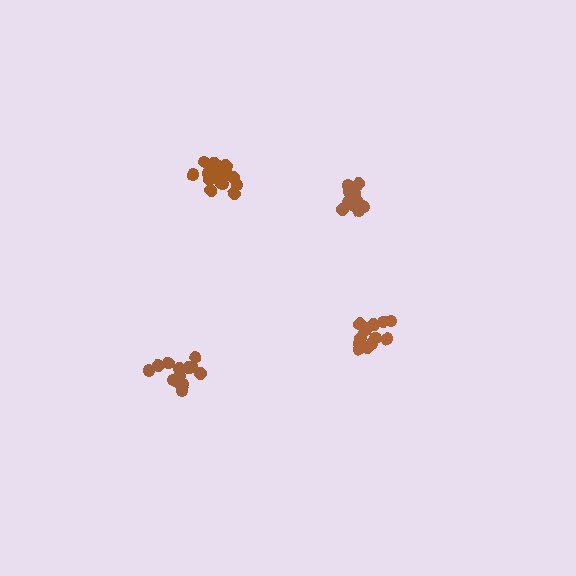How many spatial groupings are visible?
There are 4 spatial groupings.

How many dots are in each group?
Group 1: 12 dots, Group 2: 18 dots, Group 3: 13 dots, Group 4: 13 dots (56 total).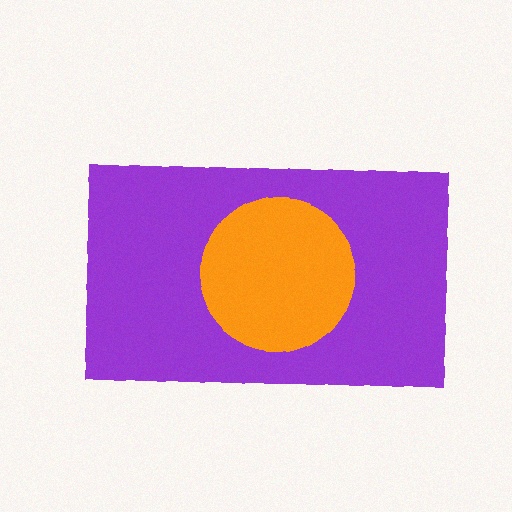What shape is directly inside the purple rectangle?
The orange circle.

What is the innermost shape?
The orange circle.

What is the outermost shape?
The purple rectangle.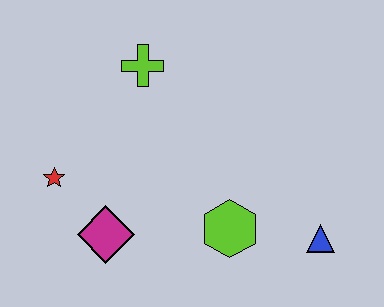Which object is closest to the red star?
The magenta diamond is closest to the red star.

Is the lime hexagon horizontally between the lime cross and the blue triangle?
Yes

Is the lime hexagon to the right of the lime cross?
Yes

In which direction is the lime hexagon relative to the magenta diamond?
The lime hexagon is to the right of the magenta diamond.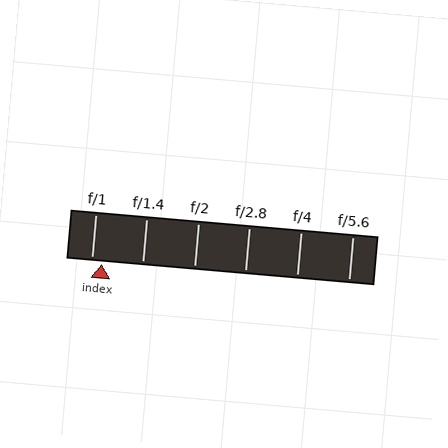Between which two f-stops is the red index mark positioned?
The index mark is between f/1 and f/1.4.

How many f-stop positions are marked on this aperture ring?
There are 6 f-stop positions marked.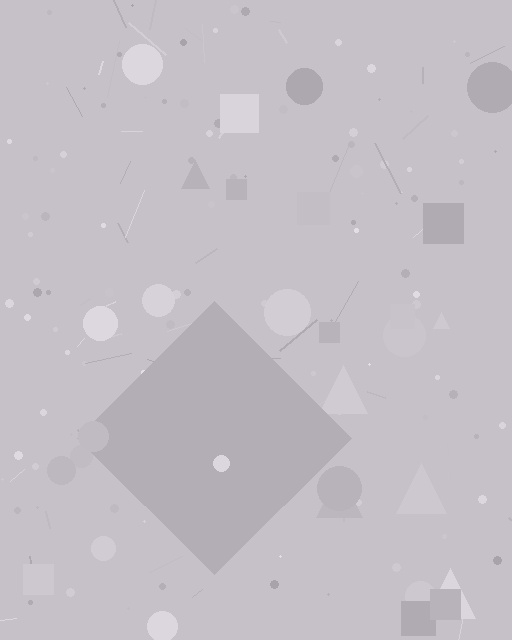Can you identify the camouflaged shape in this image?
The camouflaged shape is a diamond.